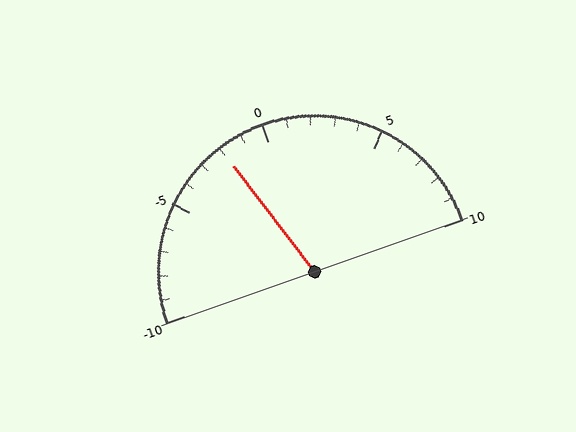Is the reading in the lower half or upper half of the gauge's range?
The reading is in the lower half of the range (-10 to 10).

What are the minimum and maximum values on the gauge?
The gauge ranges from -10 to 10.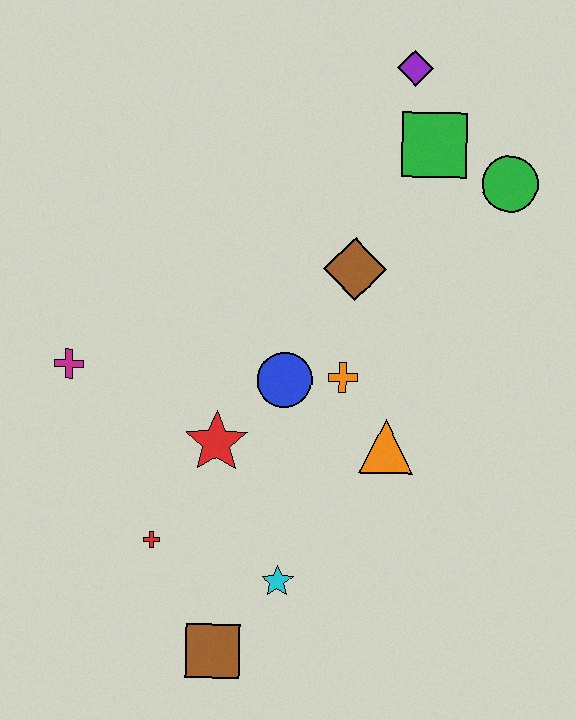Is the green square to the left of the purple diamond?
No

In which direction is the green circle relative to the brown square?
The green circle is above the brown square.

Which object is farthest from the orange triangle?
The purple diamond is farthest from the orange triangle.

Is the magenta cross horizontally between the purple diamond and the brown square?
No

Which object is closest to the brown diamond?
The orange cross is closest to the brown diamond.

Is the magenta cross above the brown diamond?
No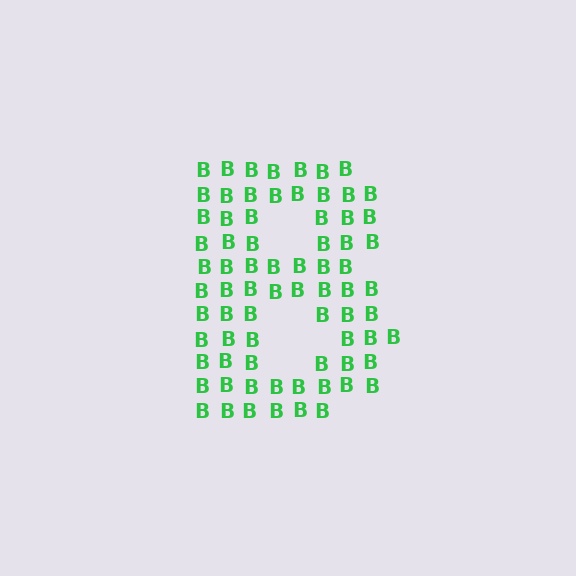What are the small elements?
The small elements are letter B's.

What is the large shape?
The large shape is the letter B.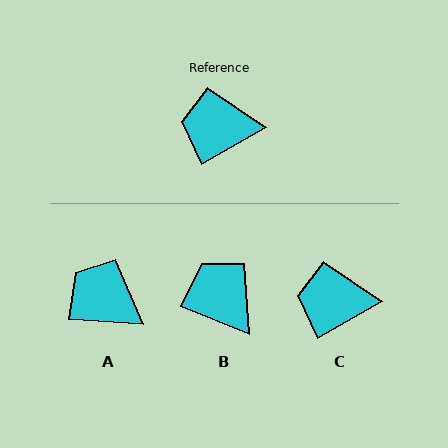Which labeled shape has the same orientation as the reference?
C.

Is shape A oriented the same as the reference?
No, it is off by about 33 degrees.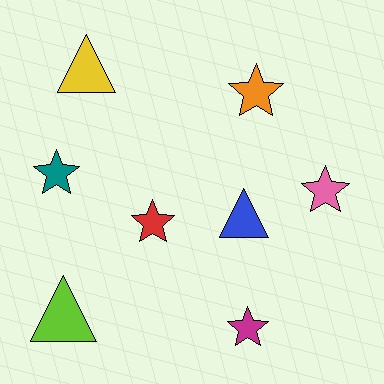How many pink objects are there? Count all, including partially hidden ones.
There is 1 pink object.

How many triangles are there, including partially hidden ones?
There are 3 triangles.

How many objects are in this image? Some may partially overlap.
There are 8 objects.